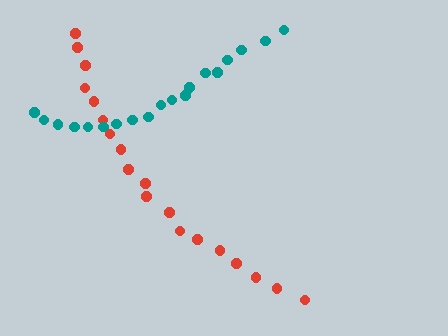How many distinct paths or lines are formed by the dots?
There are 2 distinct paths.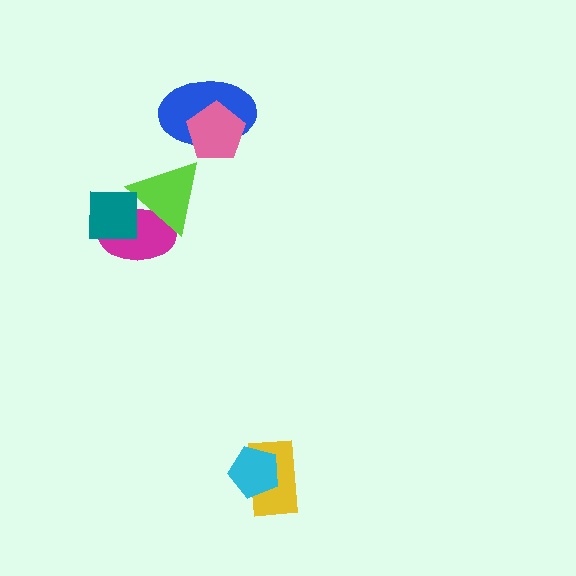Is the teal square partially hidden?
No, no other shape covers it.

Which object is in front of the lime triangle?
The teal square is in front of the lime triangle.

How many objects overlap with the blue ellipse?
1 object overlaps with the blue ellipse.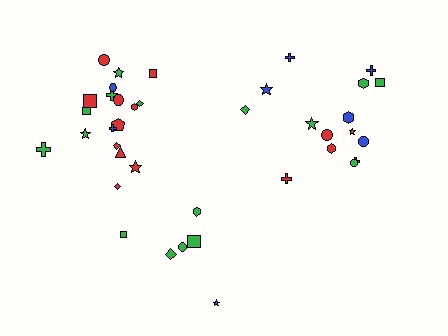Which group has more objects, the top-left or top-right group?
The top-left group.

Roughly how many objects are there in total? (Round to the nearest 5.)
Roughly 40 objects in total.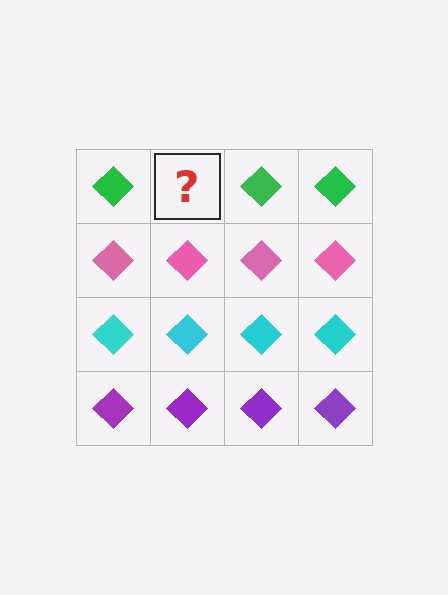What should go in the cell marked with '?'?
The missing cell should contain a green diamond.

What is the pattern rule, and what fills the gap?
The rule is that each row has a consistent color. The gap should be filled with a green diamond.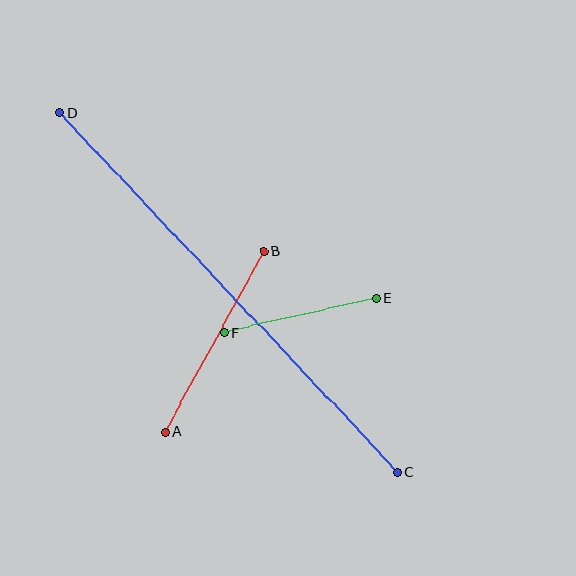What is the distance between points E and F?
The distance is approximately 156 pixels.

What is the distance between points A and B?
The distance is approximately 206 pixels.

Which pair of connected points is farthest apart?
Points C and D are farthest apart.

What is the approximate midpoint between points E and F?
The midpoint is at approximately (300, 316) pixels.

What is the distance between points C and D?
The distance is approximately 494 pixels.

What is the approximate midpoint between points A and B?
The midpoint is at approximately (214, 342) pixels.